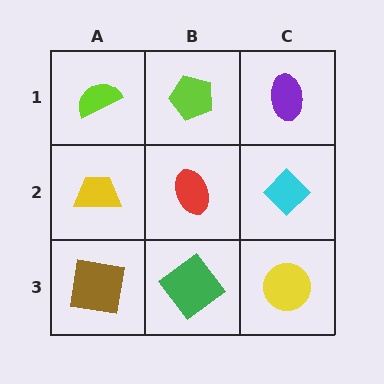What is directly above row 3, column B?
A red ellipse.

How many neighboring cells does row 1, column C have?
2.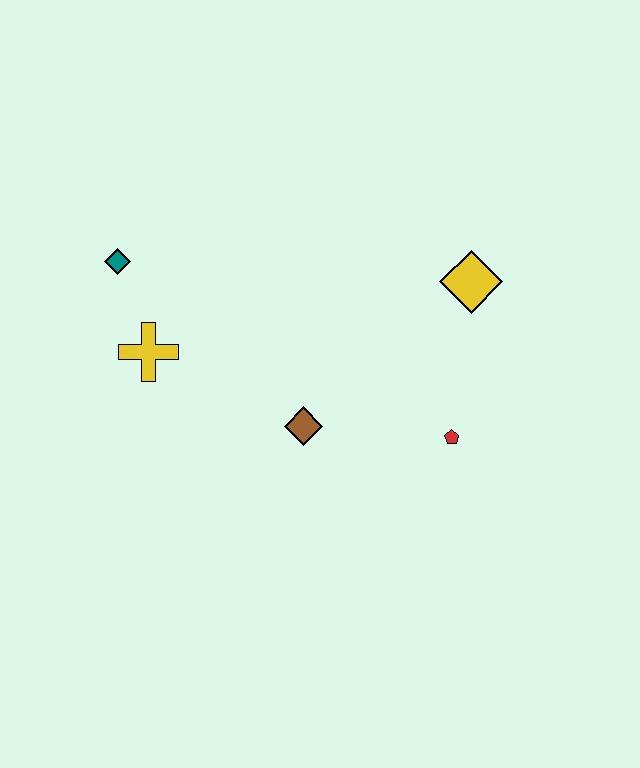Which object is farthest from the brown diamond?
The teal diamond is farthest from the brown diamond.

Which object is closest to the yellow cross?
The teal diamond is closest to the yellow cross.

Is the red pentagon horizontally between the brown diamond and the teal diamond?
No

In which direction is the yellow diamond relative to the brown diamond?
The yellow diamond is to the right of the brown diamond.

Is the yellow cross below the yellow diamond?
Yes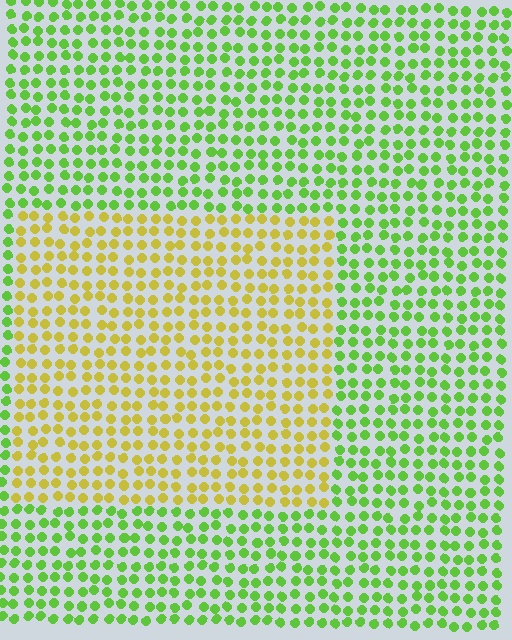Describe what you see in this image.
The image is filled with small lime elements in a uniform arrangement. A rectangle-shaped region is visible where the elements are tinted to a slightly different hue, forming a subtle color boundary.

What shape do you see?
I see a rectangle.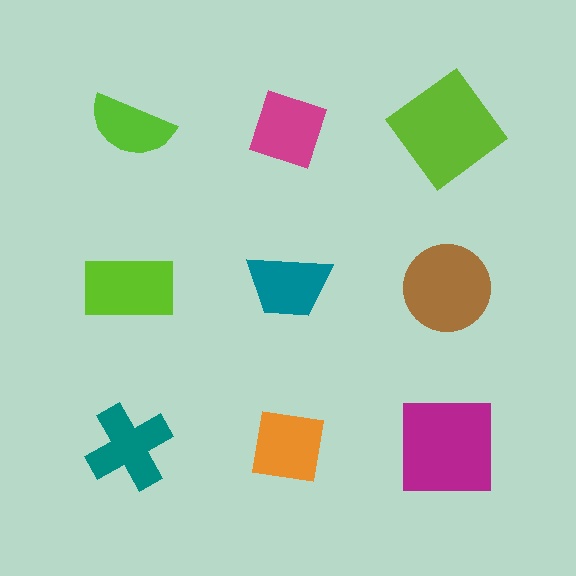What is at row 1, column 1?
A lime semicircle.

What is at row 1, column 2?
A magenta diamond.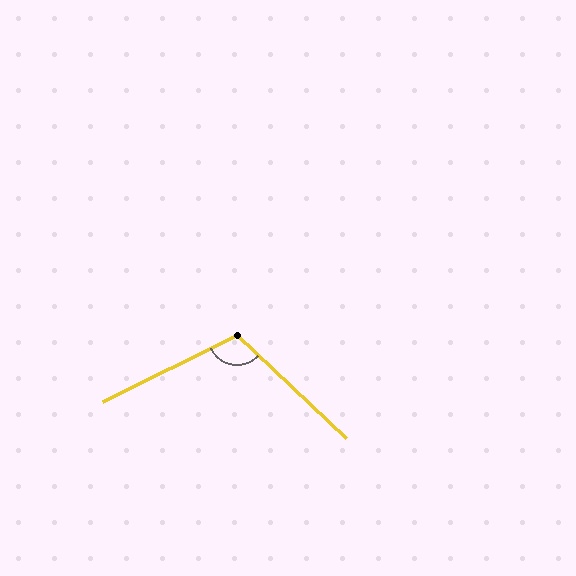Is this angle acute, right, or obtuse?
It is obtuse.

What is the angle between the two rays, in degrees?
Approximately 110 degrees.